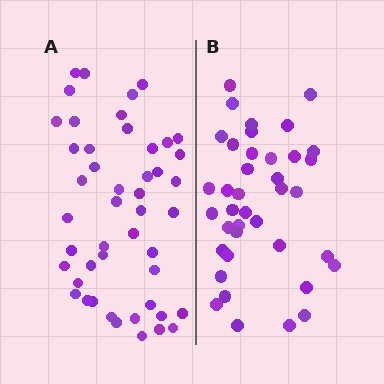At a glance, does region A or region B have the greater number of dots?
Region A (the left region) has more dots.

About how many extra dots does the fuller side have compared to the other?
Region A has roughly 8 or so more dots than region B.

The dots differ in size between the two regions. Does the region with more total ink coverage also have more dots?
No. Region B has more total ink coverage because its dots are larger, but region A actually contains more individual dots. Total area can be misleading — the number of items is what matters here.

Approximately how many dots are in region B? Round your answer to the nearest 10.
About 40 dots. (The exact count is 39, which rounds to 40.)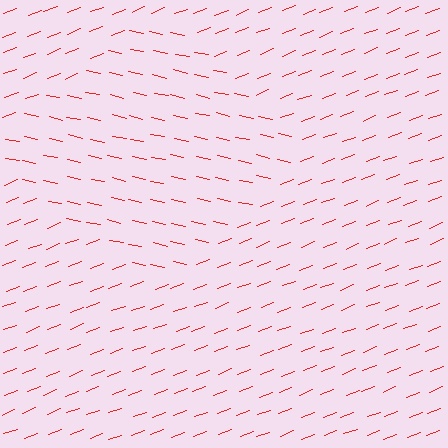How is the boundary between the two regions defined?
The boundary is defined purely by a change in line orientation (approximately 33 degrees difference). All lines are the same color and thickness.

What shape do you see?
I see a diamond.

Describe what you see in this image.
The image is filled with small red line segments. A diamond region in the image has lines oriented differently from the surrounding lines, creating a visible texture boundary.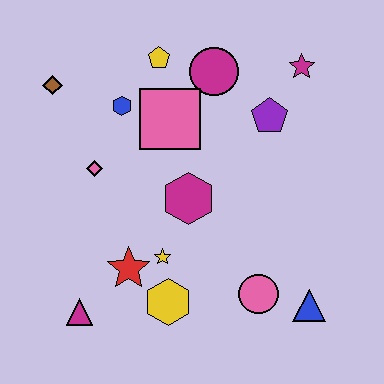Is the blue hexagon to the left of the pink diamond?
No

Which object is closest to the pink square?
The blue hexagon is closest to the pink square.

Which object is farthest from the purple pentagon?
The magenta triangle is farthest from the purple pentagon.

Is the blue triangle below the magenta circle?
Yes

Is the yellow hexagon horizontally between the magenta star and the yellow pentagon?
Yes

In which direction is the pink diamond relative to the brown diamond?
The pink diamond is below the brown diamond.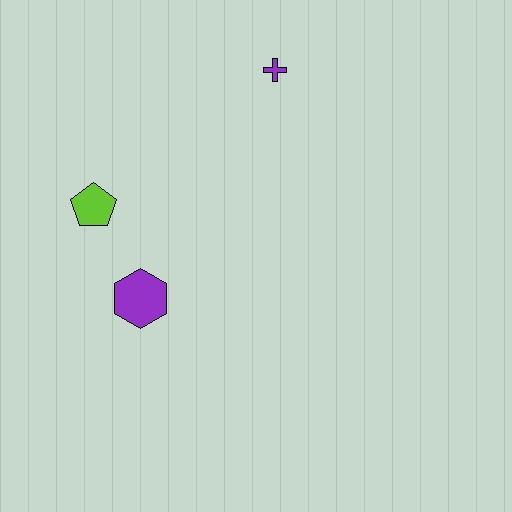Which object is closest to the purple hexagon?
The lime pentagon is closest to the purple hexagon.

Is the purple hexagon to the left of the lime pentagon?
No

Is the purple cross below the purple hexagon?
No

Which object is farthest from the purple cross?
The purple hexagon is farthest from the purple cross.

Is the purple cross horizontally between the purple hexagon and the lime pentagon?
No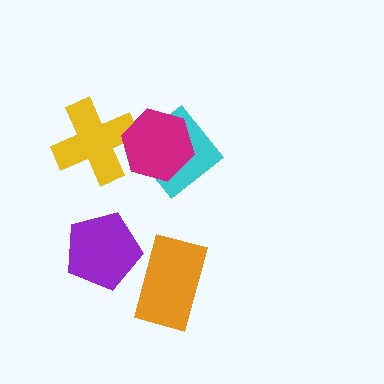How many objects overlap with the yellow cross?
1 object overlaps with the yellow cross.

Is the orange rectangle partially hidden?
No, no other shape covers it.